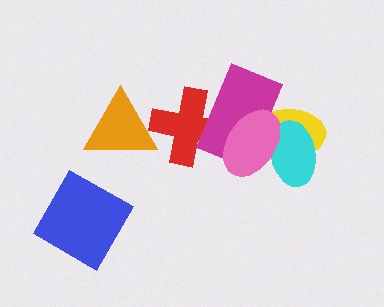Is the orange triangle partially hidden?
No, no other shape covers it.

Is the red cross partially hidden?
Yes, it is partially covered by another shape.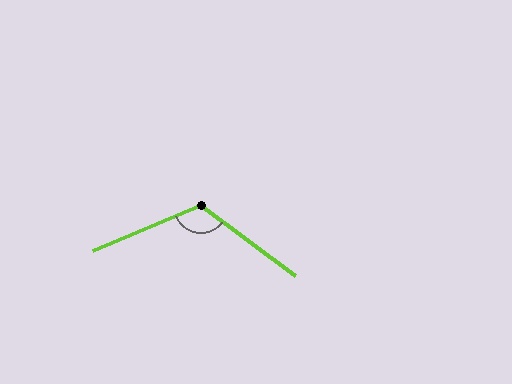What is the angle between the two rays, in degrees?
Approximately 120 degrees.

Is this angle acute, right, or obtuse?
It is obtuse.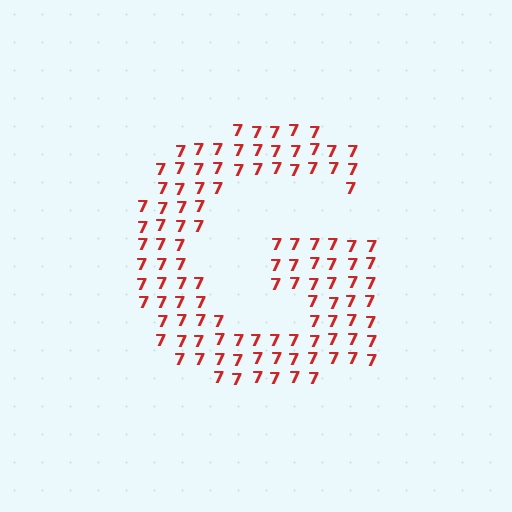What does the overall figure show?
The overall figure shows the letter G.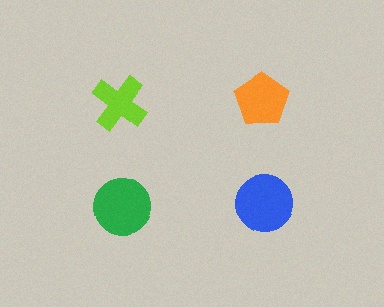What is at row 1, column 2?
An orange pentagon.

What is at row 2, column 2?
A blue circle.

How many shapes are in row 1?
2 shapes.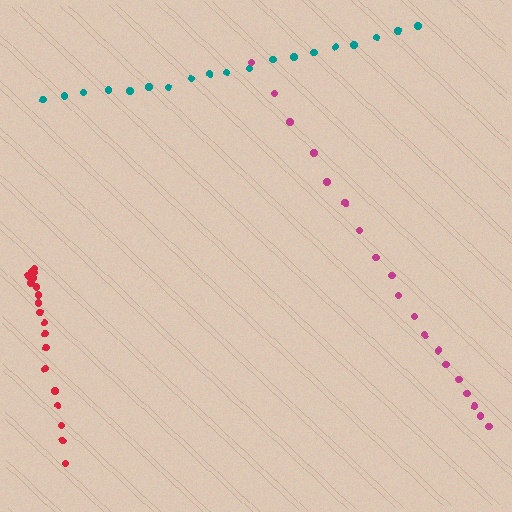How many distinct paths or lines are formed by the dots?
There are 3 distinct paths.